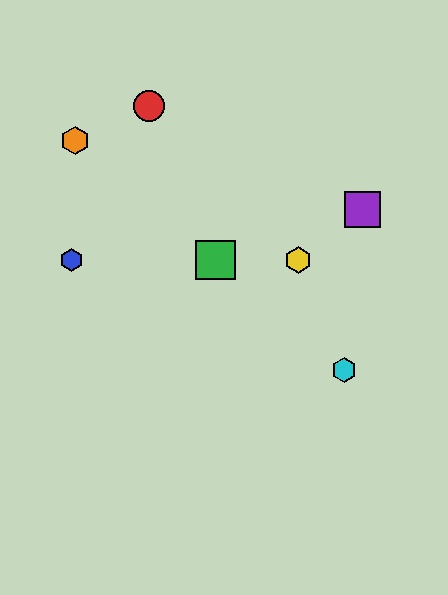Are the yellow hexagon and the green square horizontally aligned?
Yes, both are at y≈260.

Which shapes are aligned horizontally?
The blue hexagon, the green square, the yellow hexagon are aligned horizontally.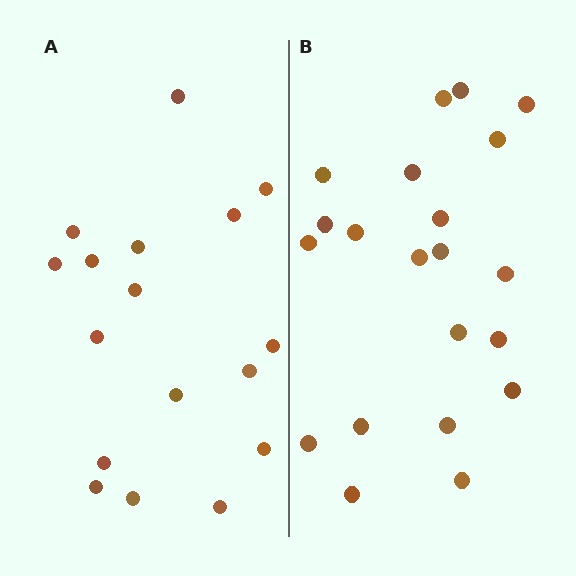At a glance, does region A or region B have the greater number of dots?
Region B (the right region) has more dots.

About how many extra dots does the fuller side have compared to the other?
Region B has about 4 more dots than region A.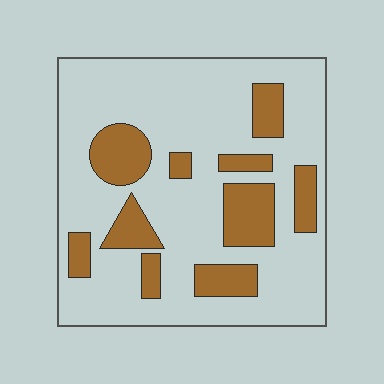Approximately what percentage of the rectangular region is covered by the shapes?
Approximately 25%.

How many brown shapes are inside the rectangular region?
10.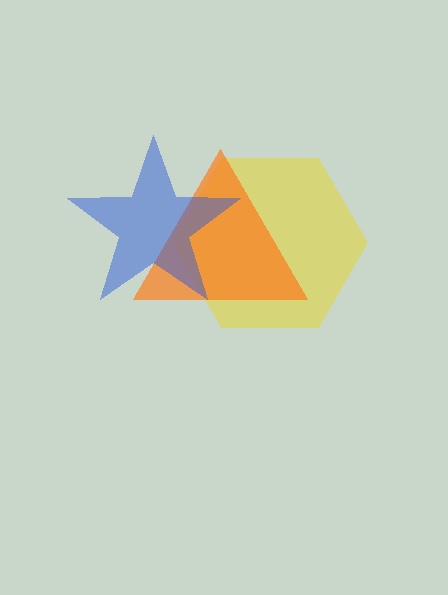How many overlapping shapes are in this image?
There are 3 overlapping shapes in the image.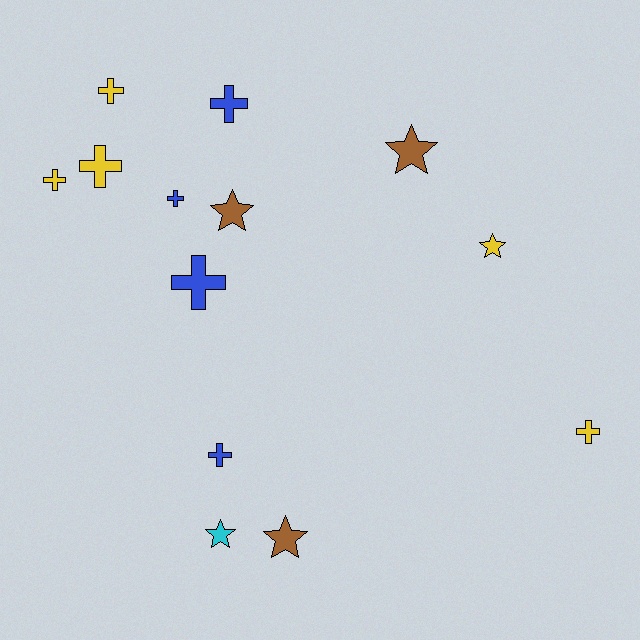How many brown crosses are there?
There are no brown crosses.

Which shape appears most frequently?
Cross, with 8 objects.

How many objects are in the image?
There are 13 objects.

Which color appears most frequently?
Yellow, with 5 objects.